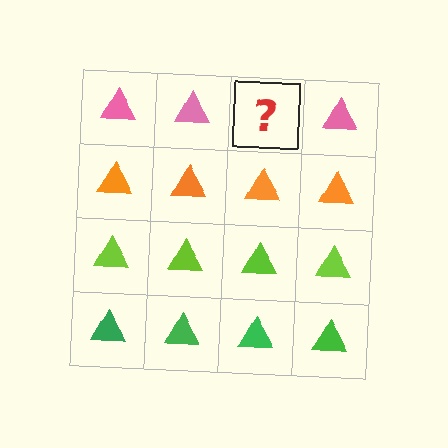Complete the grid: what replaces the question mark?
The question mark should be replaced with a pink triangle.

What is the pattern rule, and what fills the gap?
The rule is that each row has a consistent color. The gap should be filled with a pink triangle.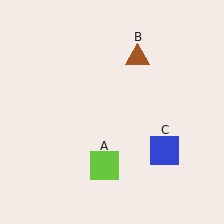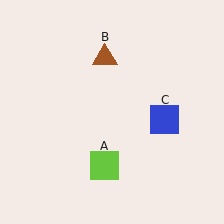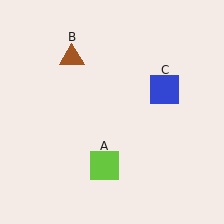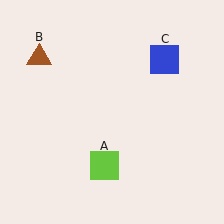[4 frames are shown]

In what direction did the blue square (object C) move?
The blue square (object C) moved up.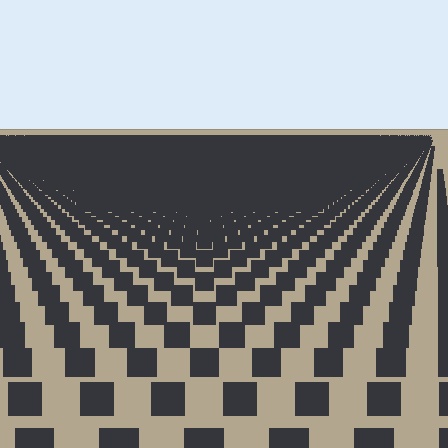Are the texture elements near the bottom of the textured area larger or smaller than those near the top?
Larger. Near the bottom, elements are closer to the viewer and appear at a bigger on-screen size.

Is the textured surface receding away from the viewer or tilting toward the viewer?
The surface is receding away from the viewer. Texture elements get smaller and denser toward the top.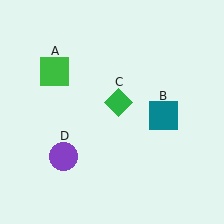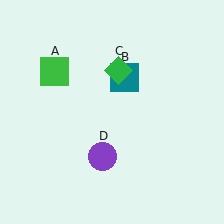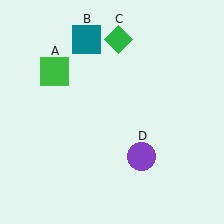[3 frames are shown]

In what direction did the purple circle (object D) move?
The purple circle (object D) moved right.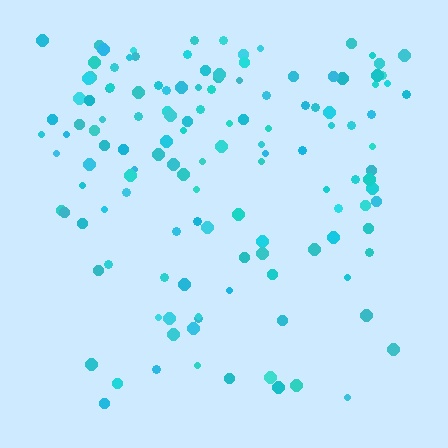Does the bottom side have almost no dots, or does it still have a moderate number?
Still a moderate number, just noticeably fewer than the top.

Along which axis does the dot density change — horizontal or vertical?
Vertical.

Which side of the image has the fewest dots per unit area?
The bottom.